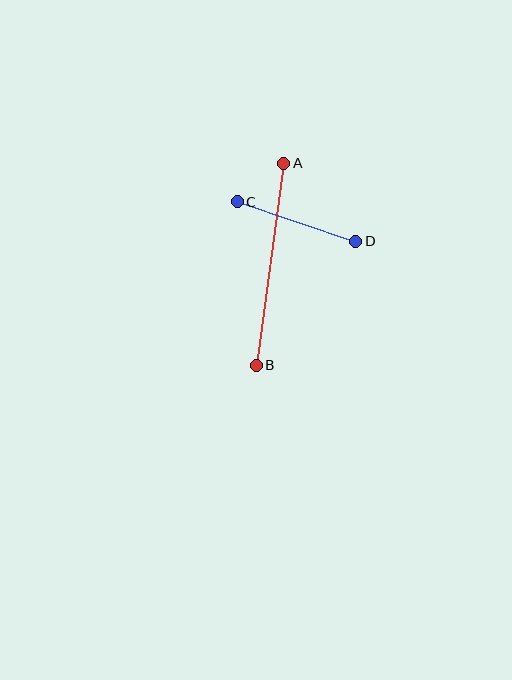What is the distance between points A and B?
The distance is approximately 204 pixels.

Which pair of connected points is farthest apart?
Points A and B are farthest apart.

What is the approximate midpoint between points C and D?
The midpoint is at approximately (297, 222) pixels.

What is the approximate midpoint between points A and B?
The midpoint is at approximately (270, 264) pixels.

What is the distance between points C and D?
The distance is approximately 125 pixels.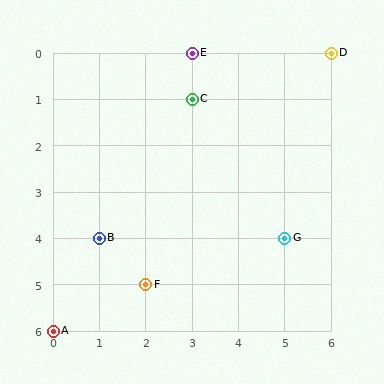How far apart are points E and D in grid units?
Points E and D are 3 columns apart.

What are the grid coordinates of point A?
Point A is at grid coordinates (0, 6).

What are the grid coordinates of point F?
Point F is at grid coordinates (2, 5).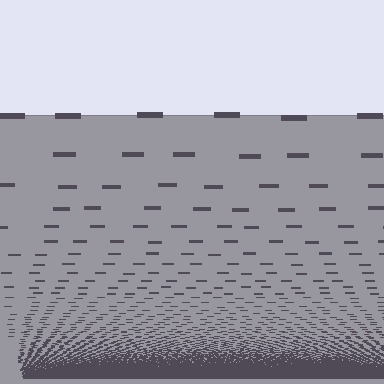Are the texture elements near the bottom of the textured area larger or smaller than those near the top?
Smaller. The gradient is inverted — elements near the bottom are smaller and denser.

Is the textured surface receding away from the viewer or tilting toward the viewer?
The surface appears to tilt toward the viewer. Texture elements get larger and sparser toward the top.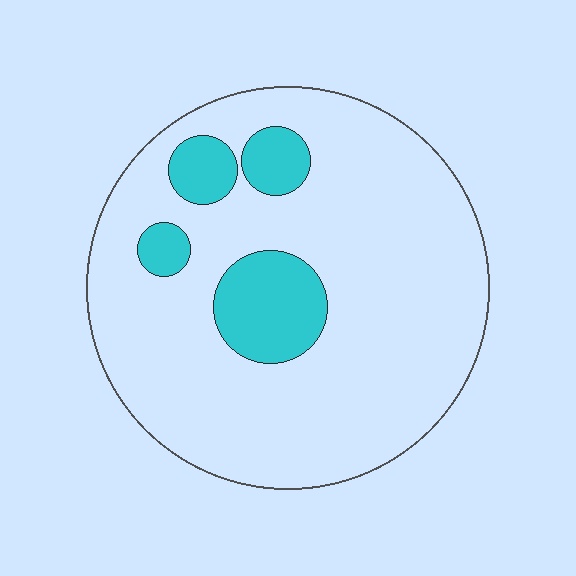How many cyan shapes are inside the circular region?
4.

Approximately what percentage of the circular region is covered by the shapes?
Approximately 15%.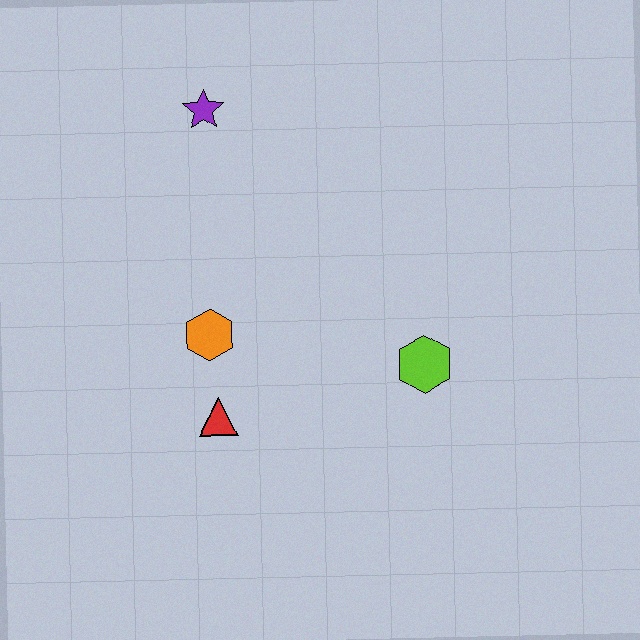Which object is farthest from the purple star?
The lime hexagon is farthest from the purple star.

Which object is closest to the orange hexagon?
The red triangle is closest to the orange hexagon.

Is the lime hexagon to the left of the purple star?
No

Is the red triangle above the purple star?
No